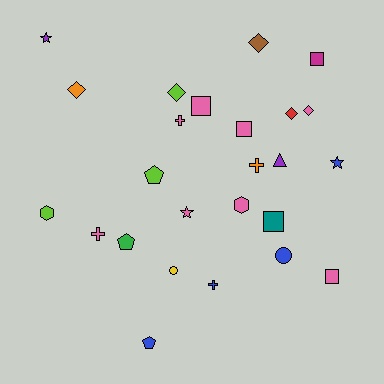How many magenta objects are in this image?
There is 1 magenta object.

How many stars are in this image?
There are 3 stars.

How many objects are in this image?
There are 25 objects.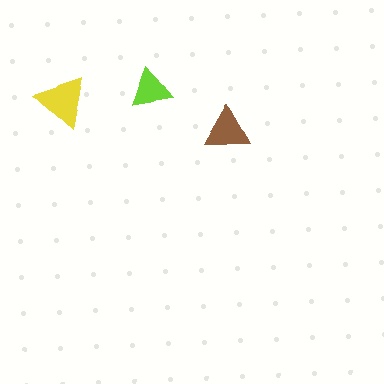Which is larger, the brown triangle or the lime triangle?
The brown one.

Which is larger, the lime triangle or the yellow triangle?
The yellow one.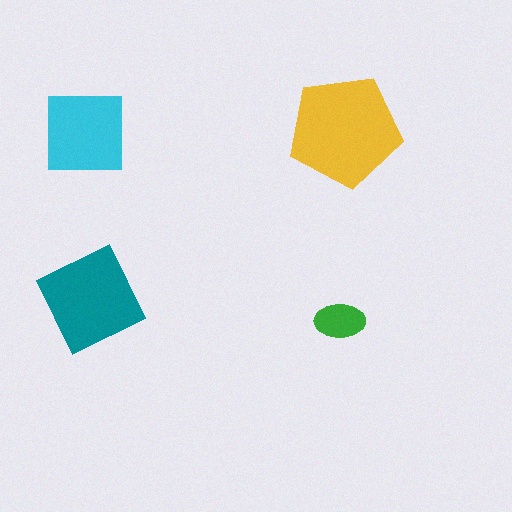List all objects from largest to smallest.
The yellow pentagon, the teal diamond, the cyan square, the green ellipse.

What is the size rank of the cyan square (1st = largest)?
3rd.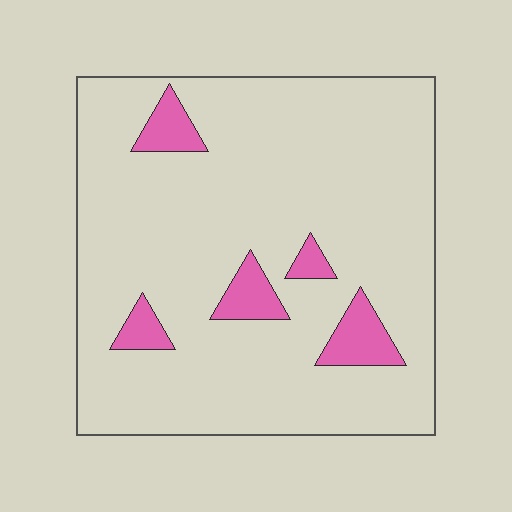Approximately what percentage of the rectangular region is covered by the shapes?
Approximately 10%.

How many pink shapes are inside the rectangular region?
5.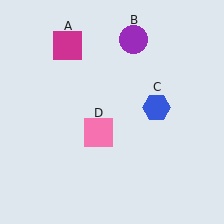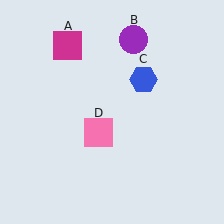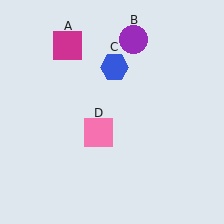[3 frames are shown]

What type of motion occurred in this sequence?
The blue hexagon (object C) rotated counterclockwise around the center of the scene.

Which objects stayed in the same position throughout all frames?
Magenta square (object A) and purple circle (object B) and pink square (object D) remained stationary.